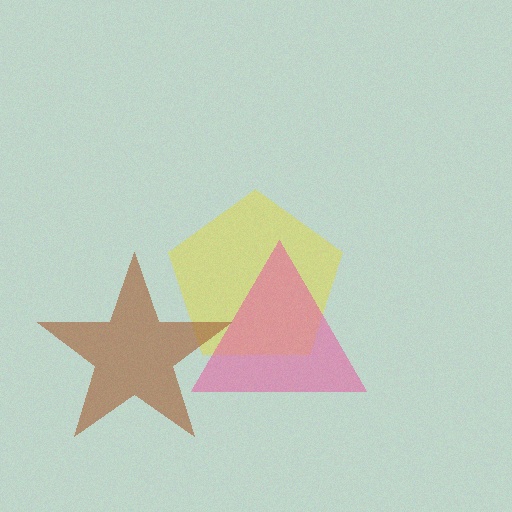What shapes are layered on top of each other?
The layered shapes are: a yellow pentagon, a pink triangle, a brown star.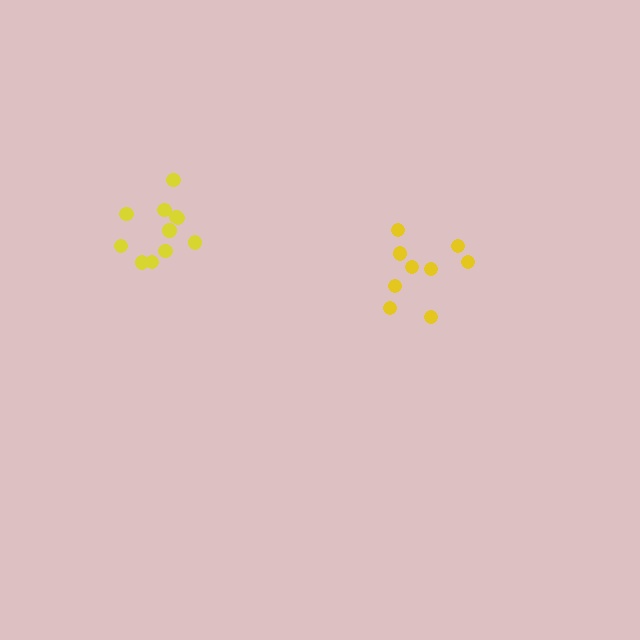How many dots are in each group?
Group 1: 9 dots, Group 2: 11 dots (20 total).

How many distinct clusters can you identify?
There are 2 distinct clusters.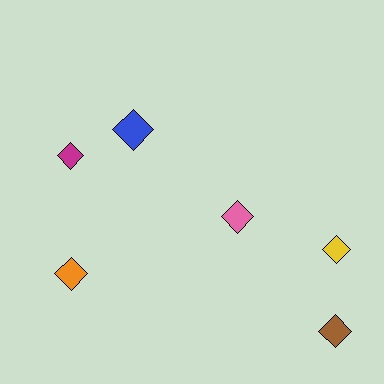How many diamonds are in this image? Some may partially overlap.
There are 6 diamonds.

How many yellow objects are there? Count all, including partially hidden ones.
There is 1 yellow object.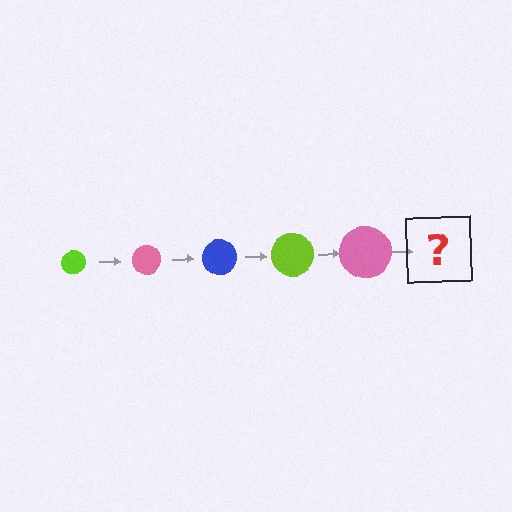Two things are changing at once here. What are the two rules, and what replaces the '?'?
The two rules are that the circle grows larger each step and the color cycles through lime, pink, and blue. The '?' should be a blue circle, larger than the previous one.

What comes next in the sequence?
The next element should be a blue circle, larger than the previous one.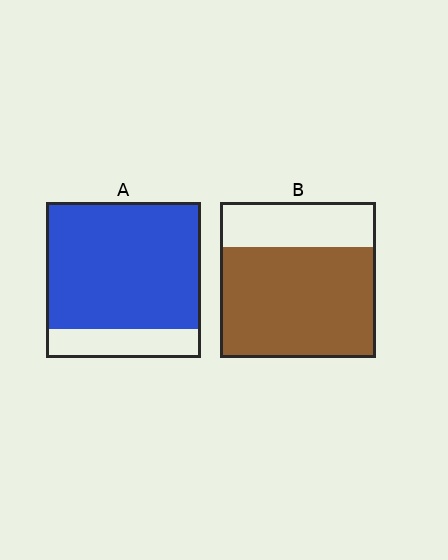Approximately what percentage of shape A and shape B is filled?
A is approximately 80% and B is approximately 70%.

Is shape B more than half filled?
Yes.